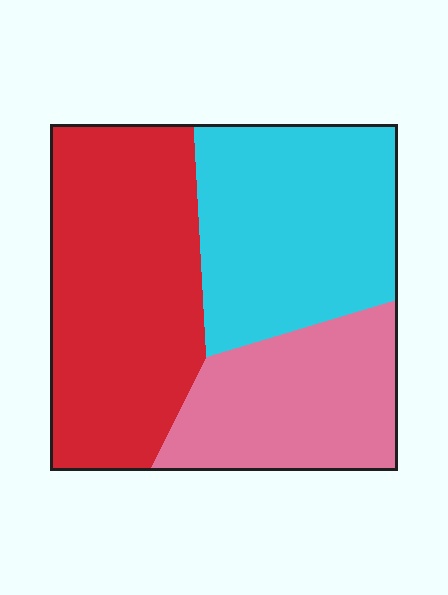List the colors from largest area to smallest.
From largest to smallest: red, cyan, pink.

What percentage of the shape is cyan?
Cyan covers 34% of the shape.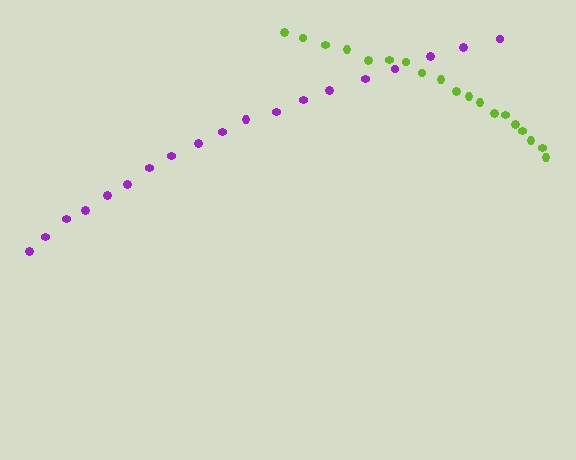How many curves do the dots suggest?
There are 2 distinct paths.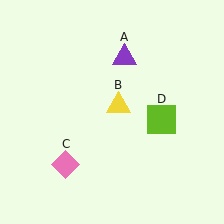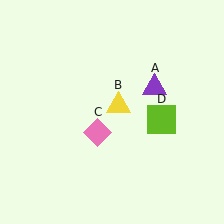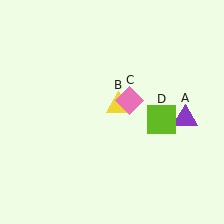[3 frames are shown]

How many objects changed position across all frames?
2 objects changed position: purple triangle (object A), pink diamond (object C).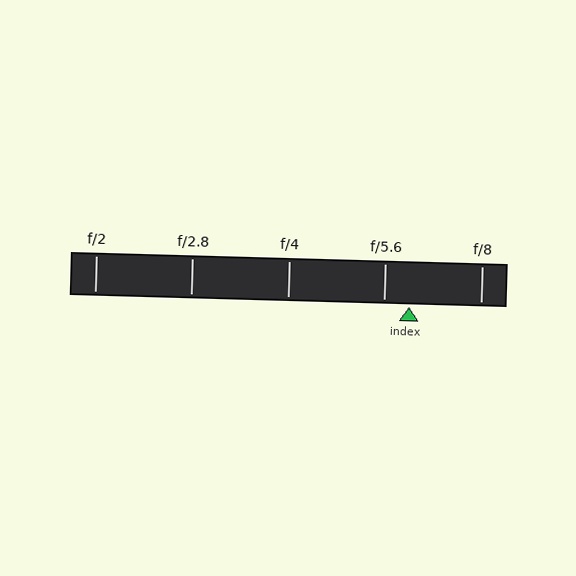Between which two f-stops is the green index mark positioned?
The index mark is between f/5.6 and f/8.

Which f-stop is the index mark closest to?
The index mark is closest to f/5.6.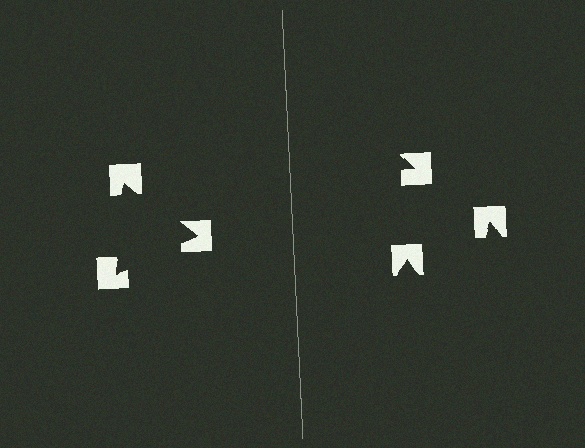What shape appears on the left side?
An illusory triangle.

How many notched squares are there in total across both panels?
6 — 3 on each side.